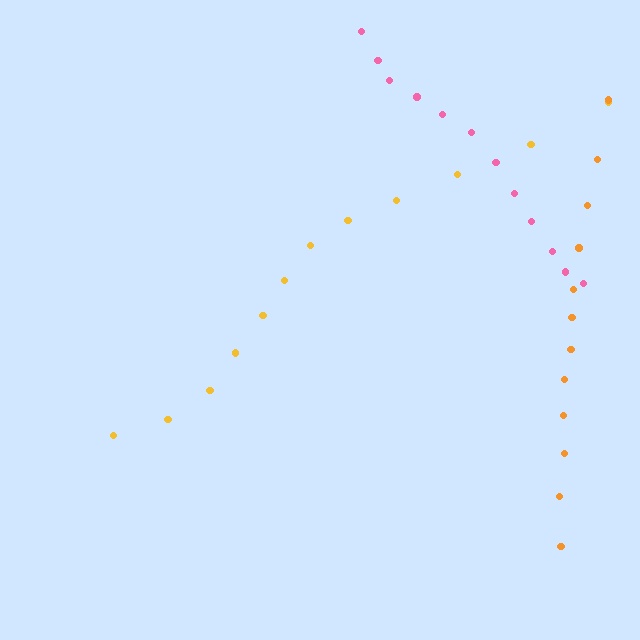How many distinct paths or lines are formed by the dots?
There are 3 distinct paths.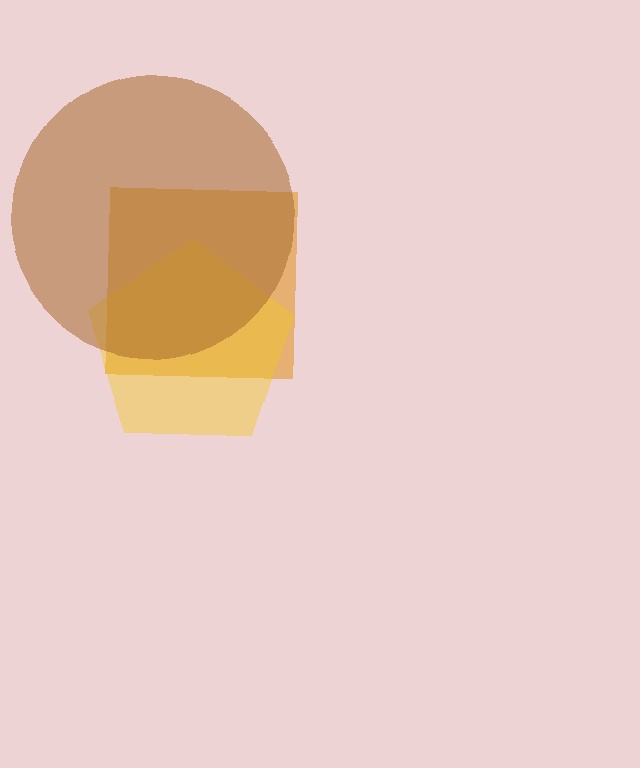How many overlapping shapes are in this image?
There are 3 overlapping shapes in the image.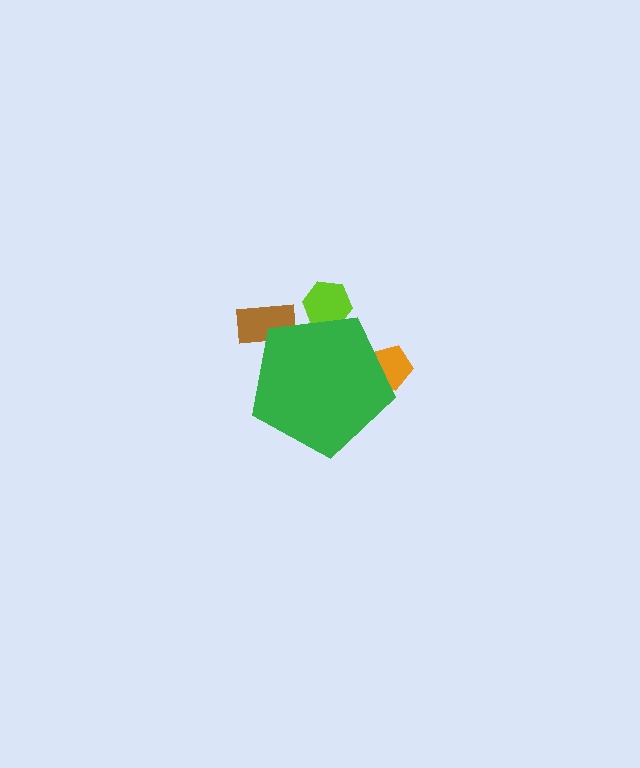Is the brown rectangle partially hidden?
Yes, the brown rectangle is partially hidden behind the green pentagon.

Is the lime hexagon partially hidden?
Yes, the lime hexagon is partially hidden behind the green pentagon.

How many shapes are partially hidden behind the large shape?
3 shapes are partially hidden.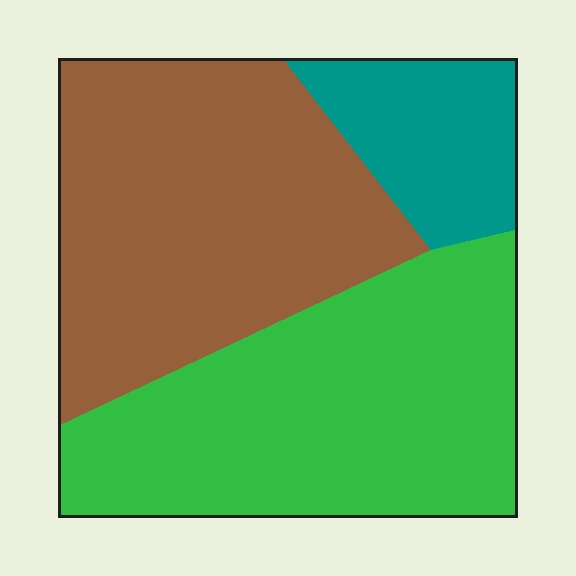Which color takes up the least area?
Teal, at roughly 15%.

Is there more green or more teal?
Green.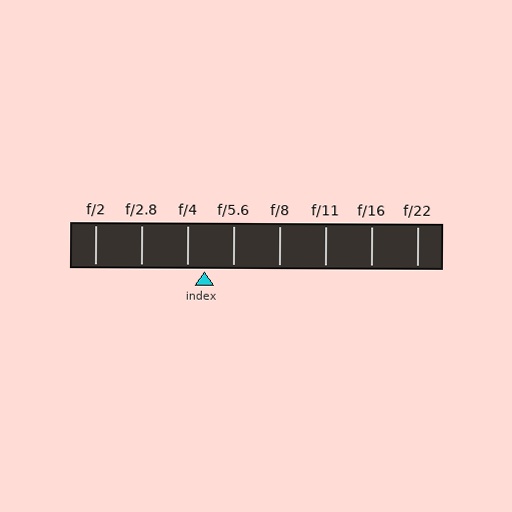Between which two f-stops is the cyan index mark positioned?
The index mark is between f/4 and f/5.6.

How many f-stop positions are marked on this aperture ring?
There are 8 f-stop positions marked.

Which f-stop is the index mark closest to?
The index mark is closest to f/4.